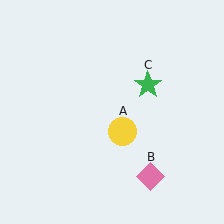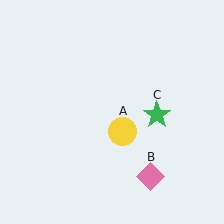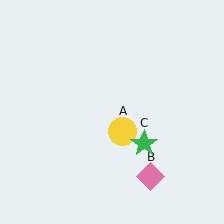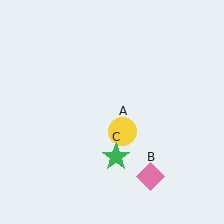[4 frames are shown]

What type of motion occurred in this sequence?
The green star (object C) rotated clockwise around the center of the scene.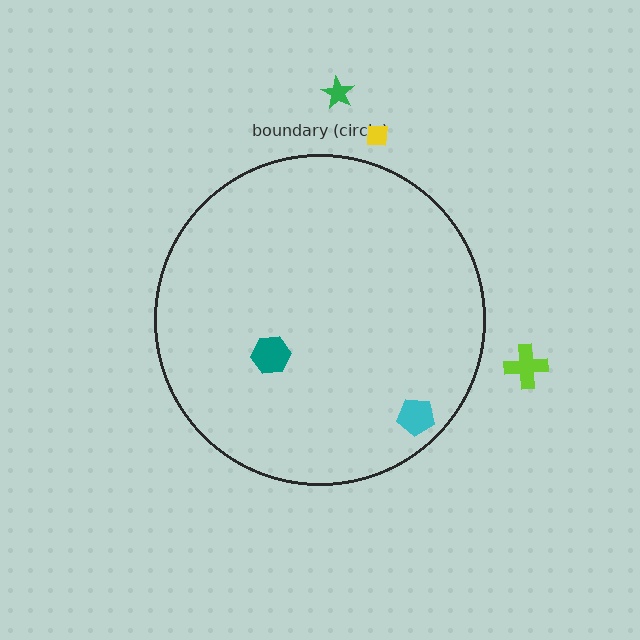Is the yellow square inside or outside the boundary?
Outside.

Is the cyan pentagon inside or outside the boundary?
Inside.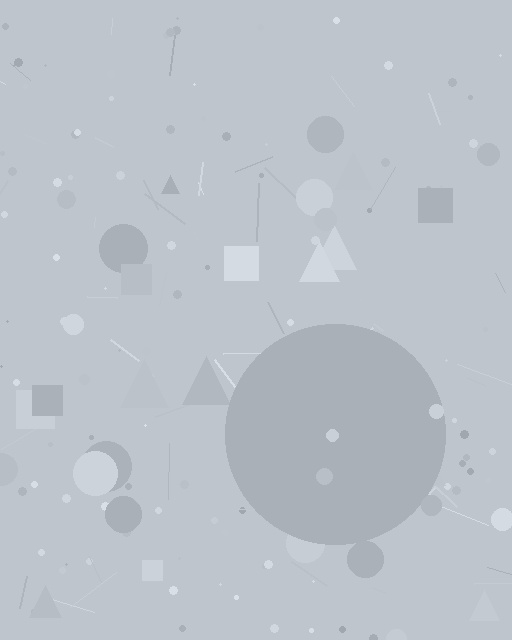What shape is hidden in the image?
A circle is hidden in the image.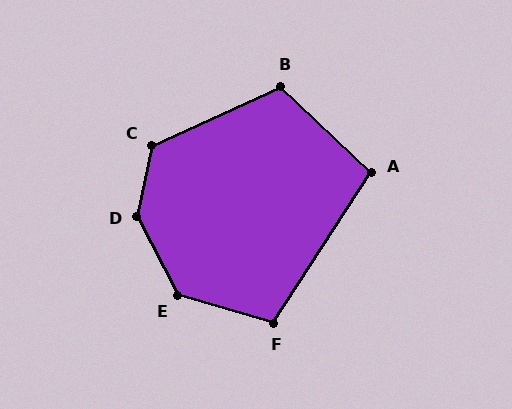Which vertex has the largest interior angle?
D, at approximately 141 degrees.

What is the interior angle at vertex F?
Approximately 107 degrees (obtuse).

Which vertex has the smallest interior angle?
A, at approximately 100 degrees.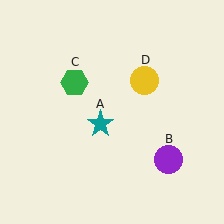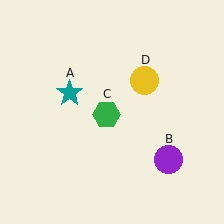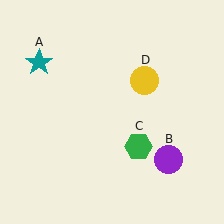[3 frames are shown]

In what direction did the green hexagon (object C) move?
The green hexagon (object C) moved down and to the right.